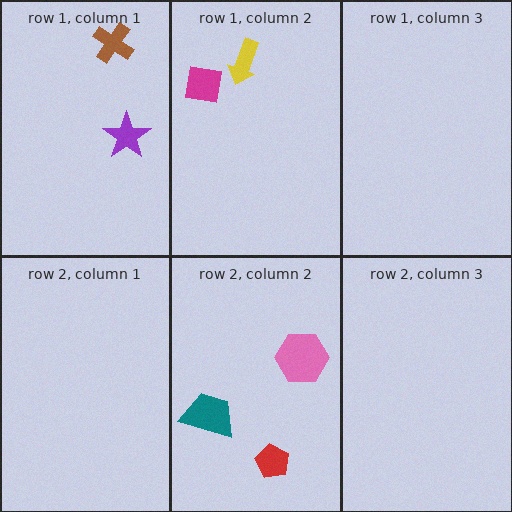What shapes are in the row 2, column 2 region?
The pink hexagon, the red pentagon, the teal trapezoid.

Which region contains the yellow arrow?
The row 1, column 2 region.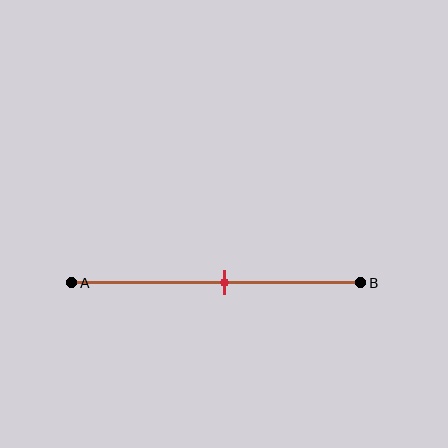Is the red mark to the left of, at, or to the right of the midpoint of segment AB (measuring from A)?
The red mark is to the right of the midpoint of segment AB.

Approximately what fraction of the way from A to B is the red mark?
The red mark is approximately 55% of the way from A to B.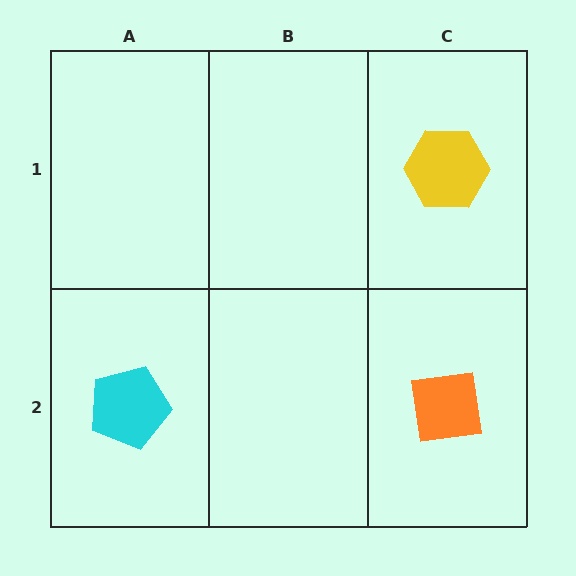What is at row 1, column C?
A yellow hexagon.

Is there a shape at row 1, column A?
No, that cell is empty.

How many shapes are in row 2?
2 shapes.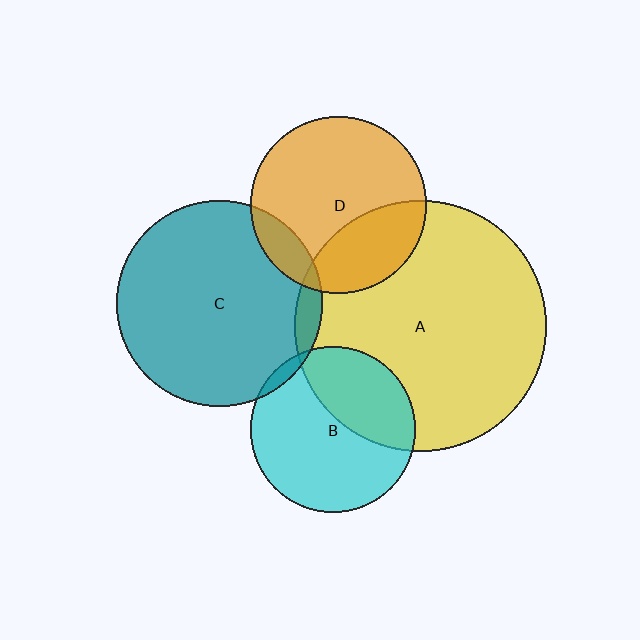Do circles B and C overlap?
Yes.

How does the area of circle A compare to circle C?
Approximately 1.5 times.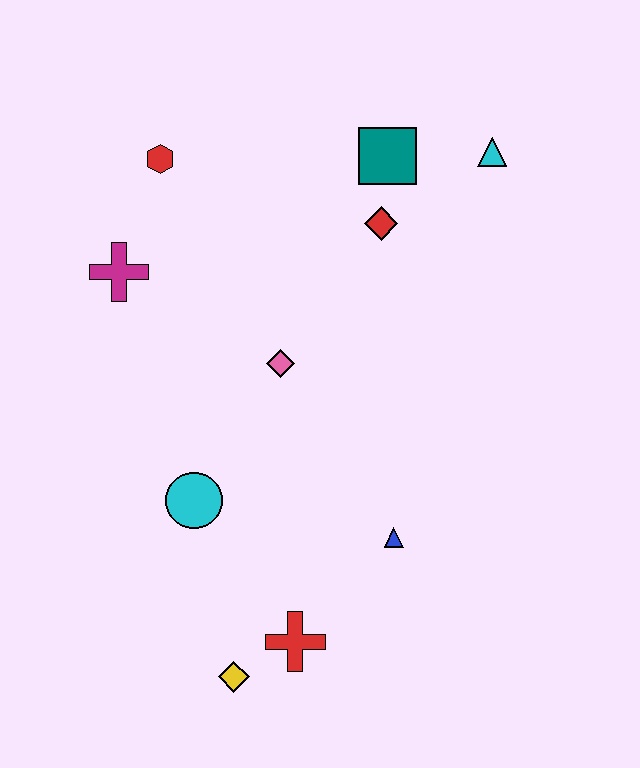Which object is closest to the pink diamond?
The cyan circle is closest to the pink diamond.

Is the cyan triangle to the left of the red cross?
No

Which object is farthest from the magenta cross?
The yellow diamond is farthest from the magenta cross.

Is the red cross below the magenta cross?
Yes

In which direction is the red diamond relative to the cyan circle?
The red diamond is above the cyan circle.